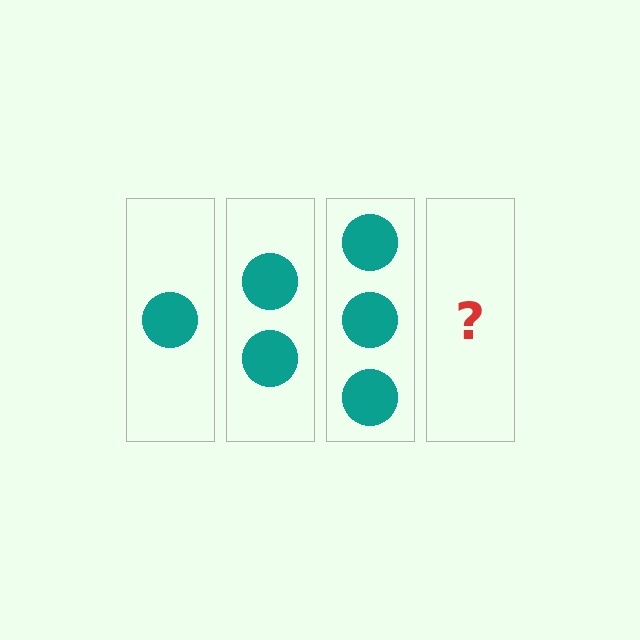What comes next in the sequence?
The next element should be 4 circles.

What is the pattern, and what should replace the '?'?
The pattern is that each step adds one more circle. The '?' should be 4 circles.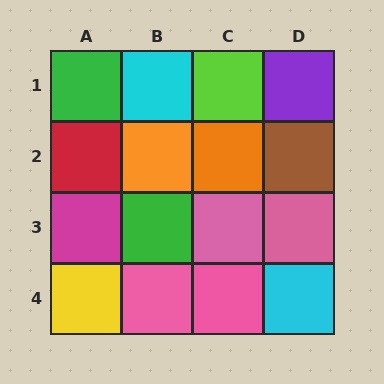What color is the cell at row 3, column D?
Pink.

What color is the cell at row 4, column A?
Yellow.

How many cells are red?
1 cell is red.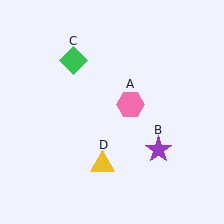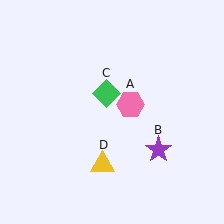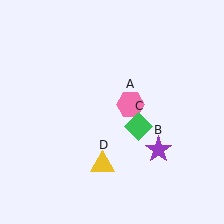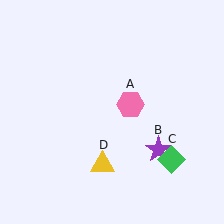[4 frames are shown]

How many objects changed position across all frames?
1 object changed position: green diamond (object C).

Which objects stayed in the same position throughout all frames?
Pink hexagon (object A) and purple star (object B) and yellow triangle (object D) remained stationary.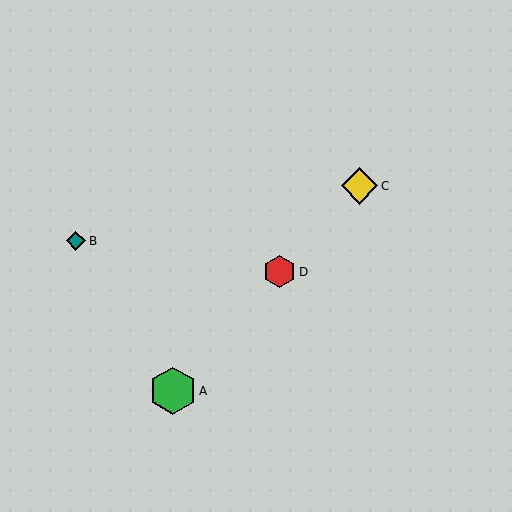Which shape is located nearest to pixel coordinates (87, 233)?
The teal diamond (labeled B) at (76, 241) is nearest to that location.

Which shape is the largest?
The green hexagon (labeled A) is the largest.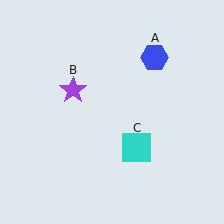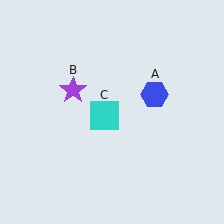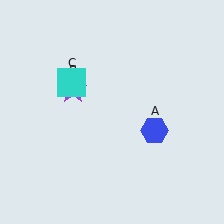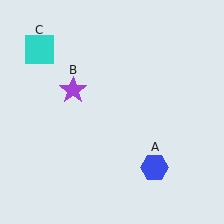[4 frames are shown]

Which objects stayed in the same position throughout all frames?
Purple star (object B) remained stationary.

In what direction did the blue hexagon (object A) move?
The blue hexagon (object A) moved down.